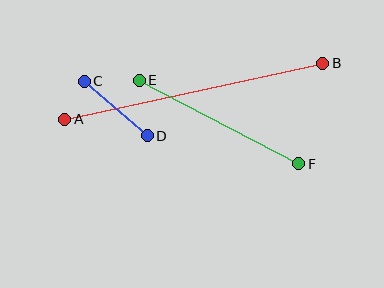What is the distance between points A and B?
The distance is approximately 264 pixels.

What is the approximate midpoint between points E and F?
The midpoint is at approximately (219, 122) pixels.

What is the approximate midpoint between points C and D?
The midpoint is at approximately (116, 109) pixels.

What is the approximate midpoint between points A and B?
The midpoint is at approximately (194, 91) pixels.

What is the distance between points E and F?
The distance is approximately 180 pixels.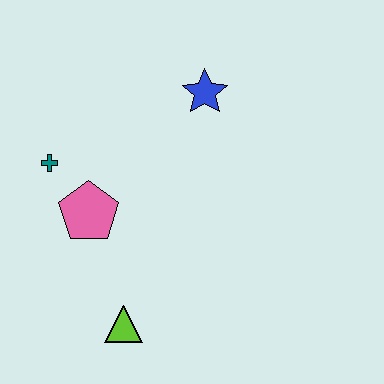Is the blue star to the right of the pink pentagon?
Yes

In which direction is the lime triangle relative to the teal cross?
The lime triangle is below the teal cross.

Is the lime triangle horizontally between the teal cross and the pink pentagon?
No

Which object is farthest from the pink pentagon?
The blue star is farthest from the pink pentagon.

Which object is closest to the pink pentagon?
The teal cross is closest to the pink pentagon.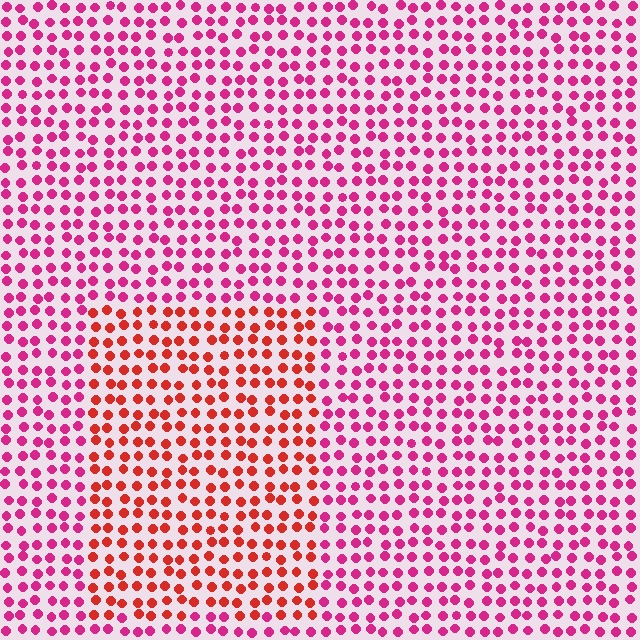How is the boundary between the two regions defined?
The boundary is defined purely by a slight shift in hue (about 36 degrees). Spacing, size, and orientation are identical on both sides.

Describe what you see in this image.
The image is filled with small magenta elements in a uniform arrangement. A rectangle-shaped region is visible where the elements are tinted to a slightly different hue, forming a subtle color boundary.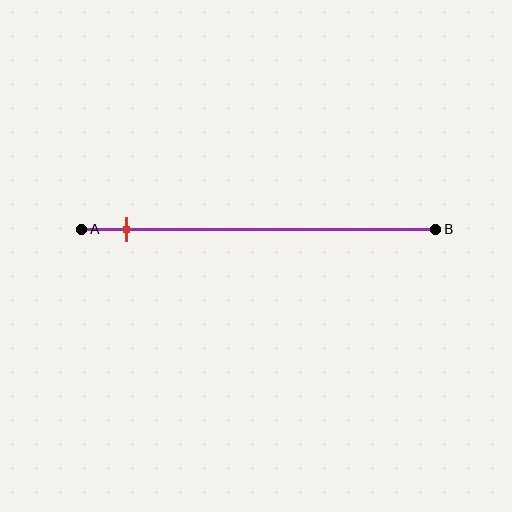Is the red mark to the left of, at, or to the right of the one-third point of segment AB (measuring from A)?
The red mark is to the left of the one-third point of segment AB.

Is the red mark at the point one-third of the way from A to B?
No, the mark is at about 15% from A, not at the 33% one-third point.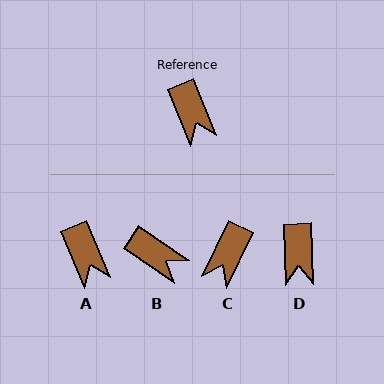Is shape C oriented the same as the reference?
No, it is off by about 48 degrees.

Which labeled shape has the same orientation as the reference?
A.